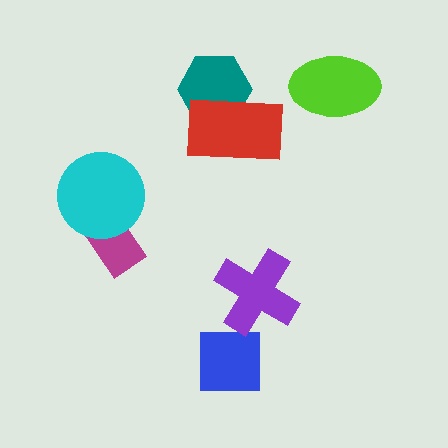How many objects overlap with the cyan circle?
1 object overlaps with the cyan circle.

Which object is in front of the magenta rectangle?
The cyan circle is in front of the magenta rectangle.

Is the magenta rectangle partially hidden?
Yes, it is partially covered by another shape.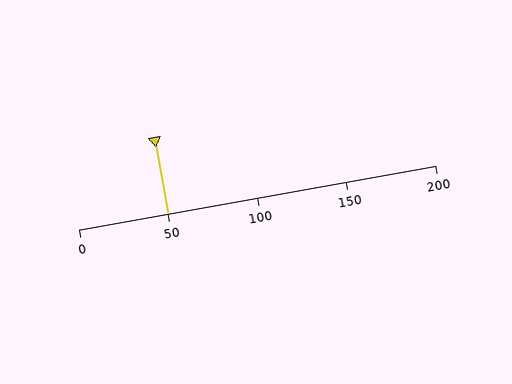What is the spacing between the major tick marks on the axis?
The major ticks are spaced 50 apart.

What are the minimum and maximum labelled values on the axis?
The axis runs from 0 to 200.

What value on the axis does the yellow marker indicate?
The marker indicates approximately 50.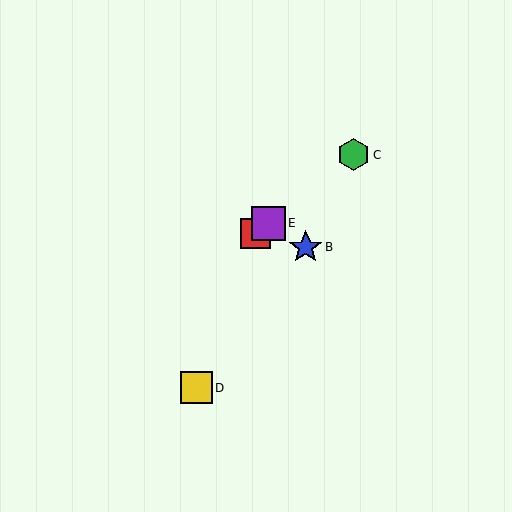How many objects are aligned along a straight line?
3 objects (A, C, E) are aligned along a straight line.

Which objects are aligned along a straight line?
Objects A, C, E are aligned along a straight line.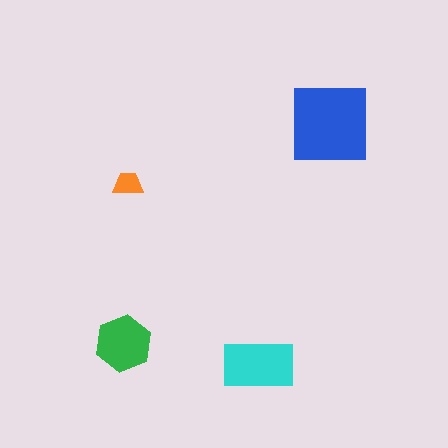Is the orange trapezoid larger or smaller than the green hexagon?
Smaller.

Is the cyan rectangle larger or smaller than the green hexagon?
Larger.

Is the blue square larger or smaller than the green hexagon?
Larger.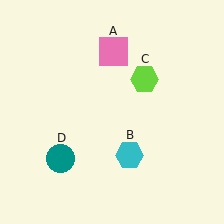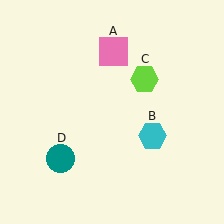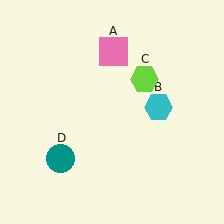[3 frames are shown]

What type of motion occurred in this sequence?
The cyan hexagon (object B) rotated counterclockwise around the center of the scene.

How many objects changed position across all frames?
1 object changed position: cyan hexagon (object B).